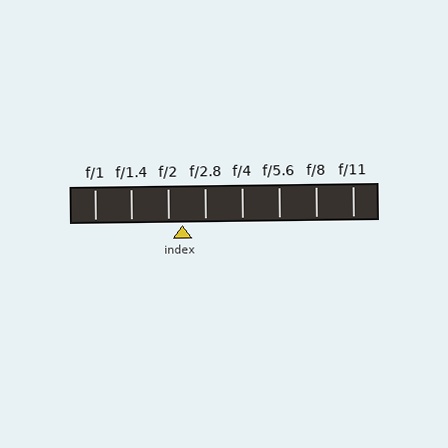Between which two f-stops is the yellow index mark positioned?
The index mark is between f/2 and f/2.8.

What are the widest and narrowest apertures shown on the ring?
The widest aperture shown is f/1 and the narrowest is f/11.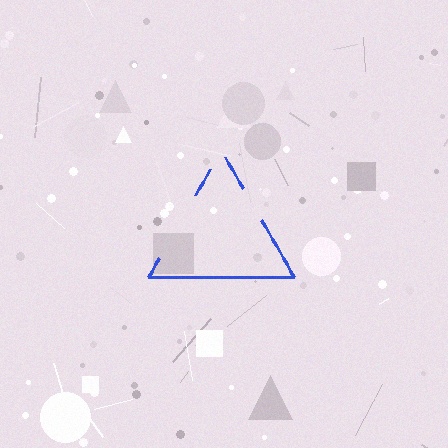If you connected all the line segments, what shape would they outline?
They would outline a triangle.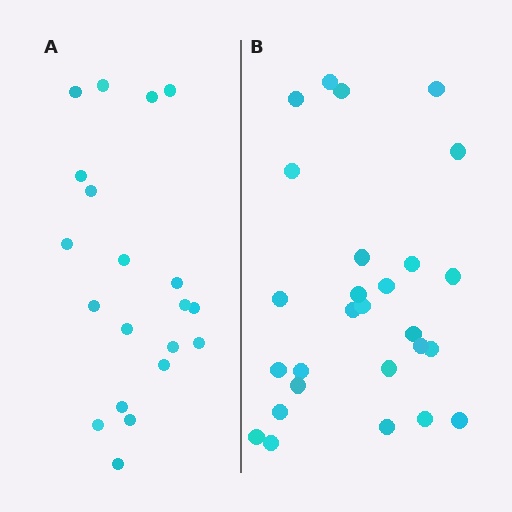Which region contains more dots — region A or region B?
Region B (the right region) has more dots.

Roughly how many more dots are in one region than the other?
Region B has roughly 8 or so more dots than region A.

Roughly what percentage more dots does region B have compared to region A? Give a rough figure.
About 35% more.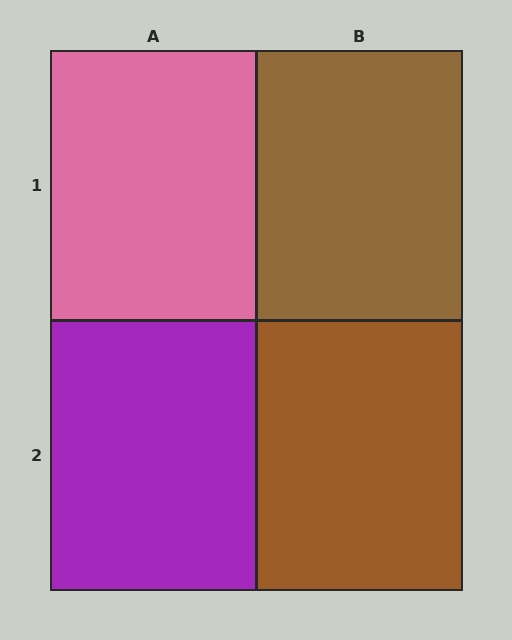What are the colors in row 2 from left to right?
Purple, brown.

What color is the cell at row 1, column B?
Brown.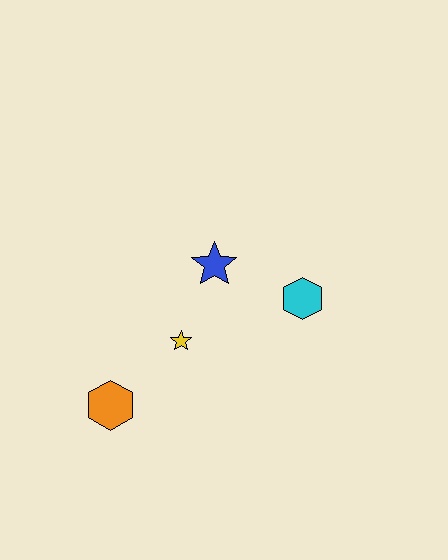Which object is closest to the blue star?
The yellow star is closest to the blue star.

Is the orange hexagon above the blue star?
No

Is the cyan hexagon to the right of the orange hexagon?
Yes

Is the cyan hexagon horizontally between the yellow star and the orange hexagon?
No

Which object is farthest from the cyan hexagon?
The orange hexagon is farthest from the cyan hexagon.